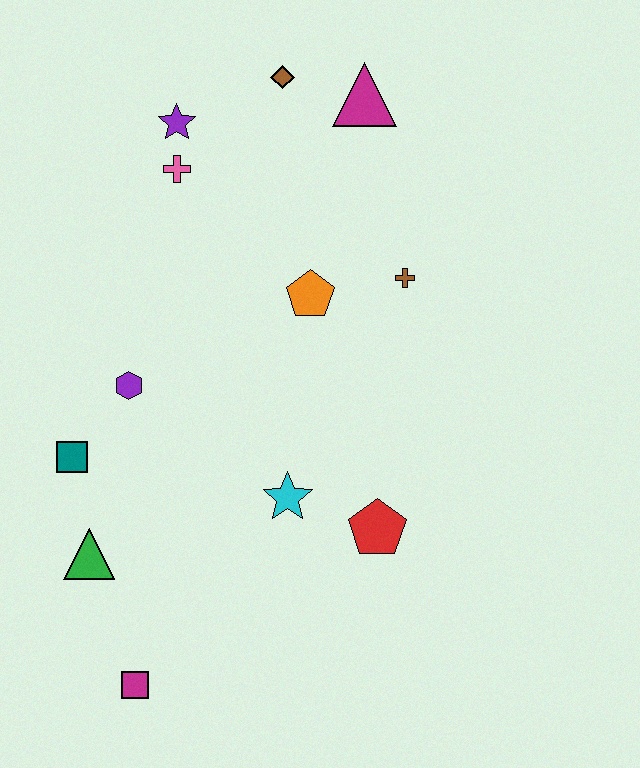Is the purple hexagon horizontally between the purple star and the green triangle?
Yes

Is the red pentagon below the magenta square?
No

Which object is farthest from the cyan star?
The brown diamond is farthest from the cyan star.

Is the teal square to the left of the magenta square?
Yes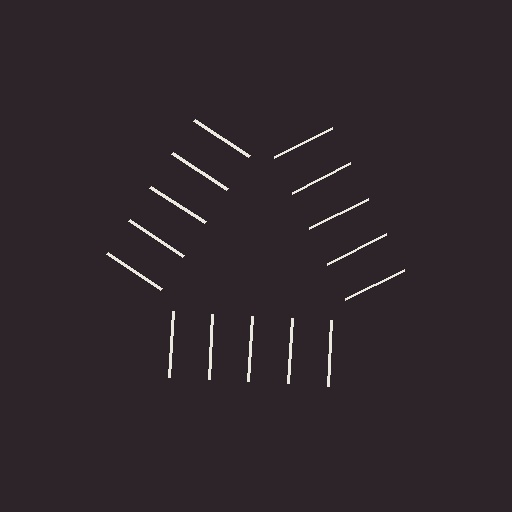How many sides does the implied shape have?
3 sides — the line-ends trace a triangle.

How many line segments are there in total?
15 — 5 along each of the 3 edges.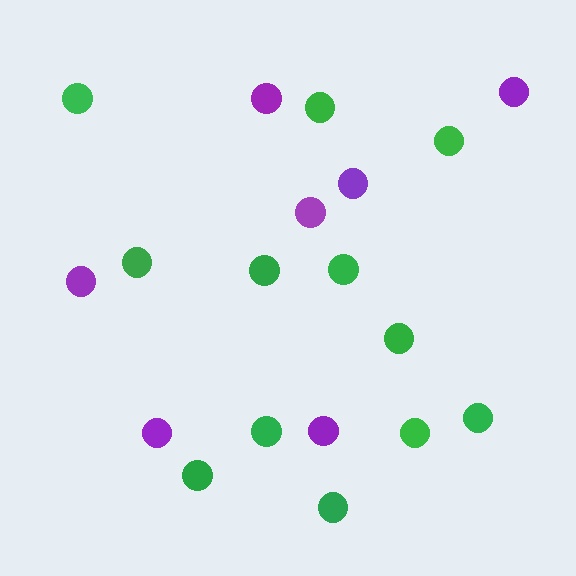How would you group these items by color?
There are 2 groups: one group of green circles (12) and one group of purple circles (7).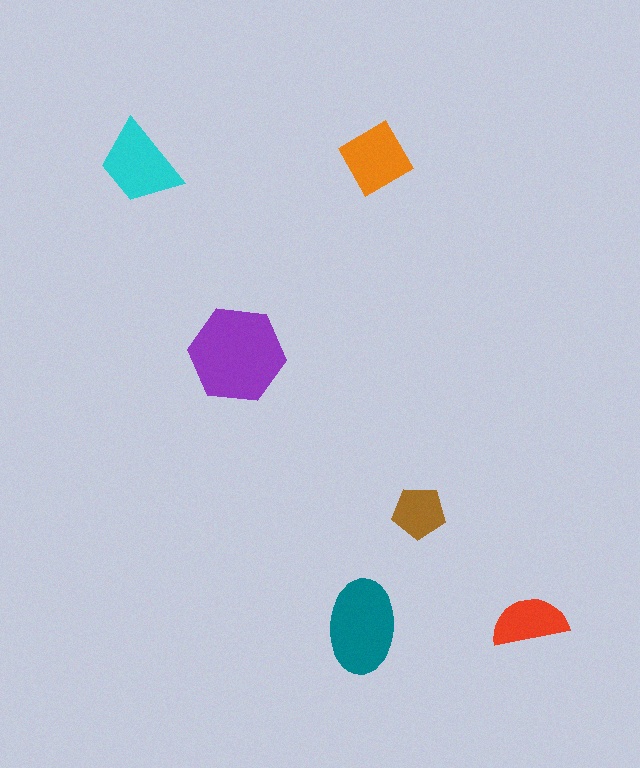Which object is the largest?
The purple hexagon.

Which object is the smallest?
The brown pentagon.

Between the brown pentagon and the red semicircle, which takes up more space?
The red semicircle.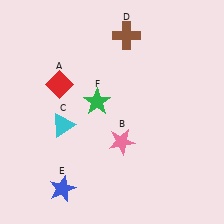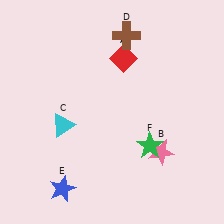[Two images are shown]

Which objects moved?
The objects that moved are: the red diamond (A), the pink star (B), the green star (F).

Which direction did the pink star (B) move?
The pink star (B) moved right.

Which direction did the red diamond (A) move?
The red diamond (A) moved right.